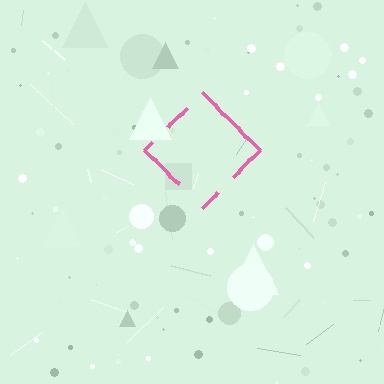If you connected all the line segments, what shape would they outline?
They would outline a diamond.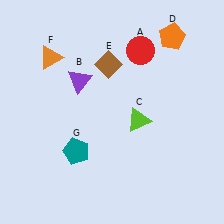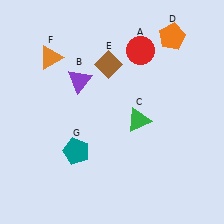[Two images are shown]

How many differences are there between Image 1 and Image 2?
There is 1 difference between the two images.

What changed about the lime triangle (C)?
In Image 1, C is lime. In Image 2, it changed to green.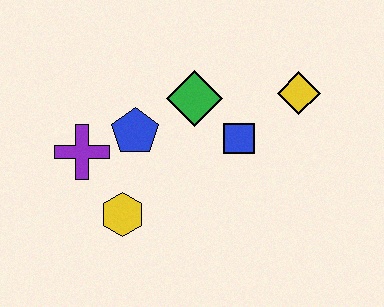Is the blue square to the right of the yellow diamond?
No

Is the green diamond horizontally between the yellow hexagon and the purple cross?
No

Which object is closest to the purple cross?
The blue pentagon is closest to the purple cross.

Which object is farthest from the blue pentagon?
The yellow diamond is farthest from the blue pentagon.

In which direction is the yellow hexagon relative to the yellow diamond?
The yellow hexagon is to the left of the yellow diamond.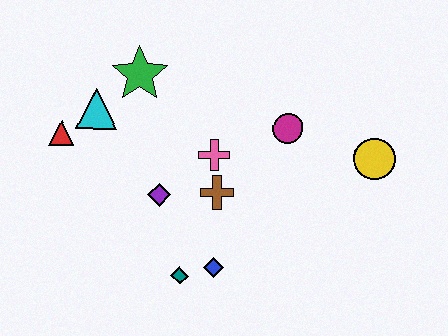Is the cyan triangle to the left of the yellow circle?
Yes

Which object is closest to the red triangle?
The cyan triangle is closest to the red triangle.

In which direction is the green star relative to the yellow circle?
The green star is to the left of the yellow circle.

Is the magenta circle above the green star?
No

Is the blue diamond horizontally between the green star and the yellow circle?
Yes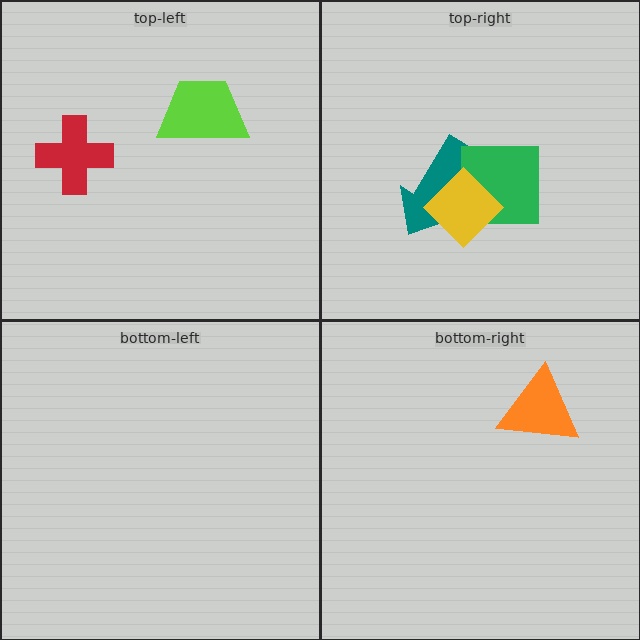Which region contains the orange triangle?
The bottom-right region.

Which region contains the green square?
The top-right region.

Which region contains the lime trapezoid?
The top-left region.